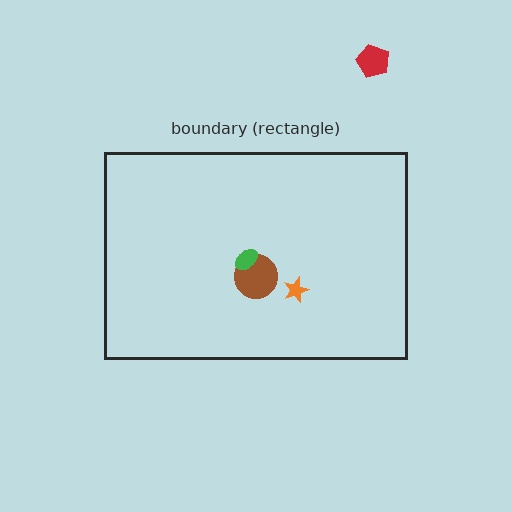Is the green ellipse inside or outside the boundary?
Inside.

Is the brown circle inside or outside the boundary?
Inside.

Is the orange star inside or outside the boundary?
Inside.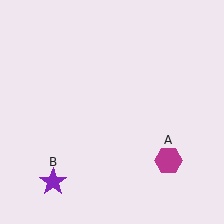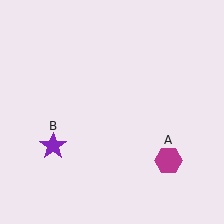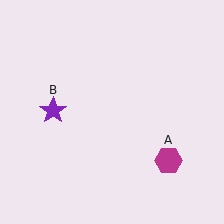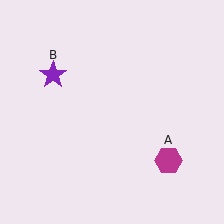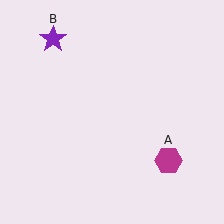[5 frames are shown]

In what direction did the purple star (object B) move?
The purple star (object B) moved up.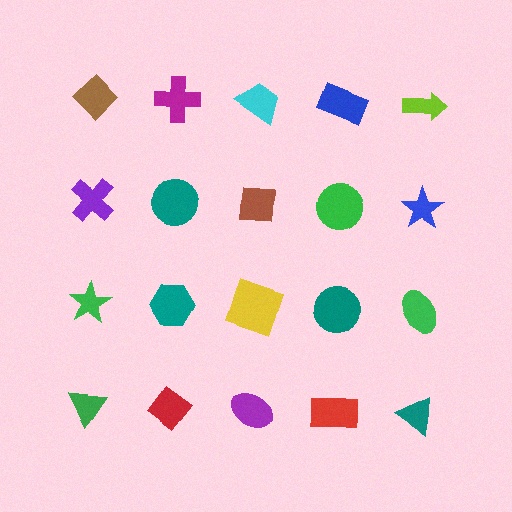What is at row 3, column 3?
A yellow square.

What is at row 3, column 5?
A green ellipse.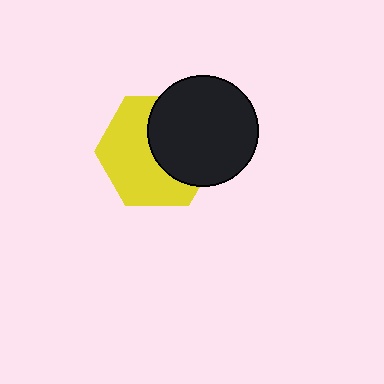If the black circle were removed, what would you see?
You would see the complete yellow hexagon.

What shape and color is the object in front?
The object in front is a black circle.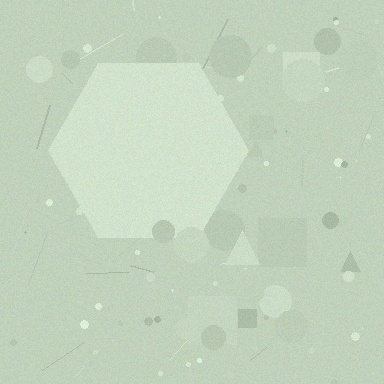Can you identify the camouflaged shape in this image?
The camouflaged shape is a hexagon.